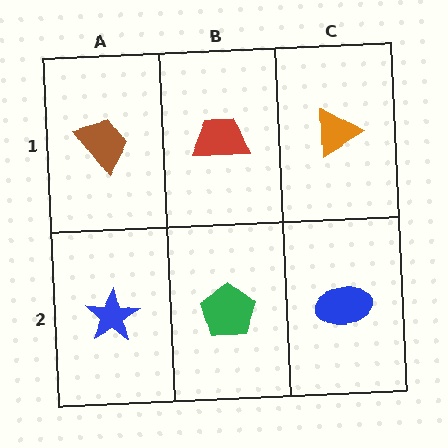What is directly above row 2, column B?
A red trapezoid.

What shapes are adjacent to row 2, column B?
A red trapezoid (row 1, column B), a blue star (row 2, column A), a blue ellipse (row 2, column C).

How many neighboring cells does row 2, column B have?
3.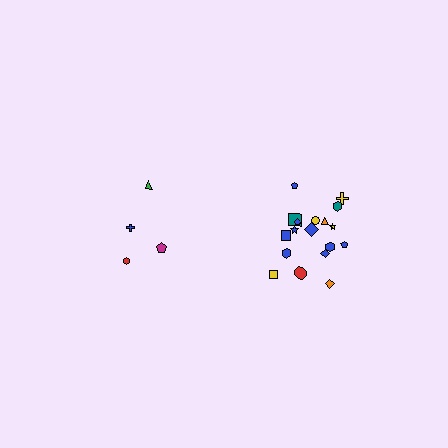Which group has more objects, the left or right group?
The right group.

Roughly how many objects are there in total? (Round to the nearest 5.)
Roughly 20 objects in total.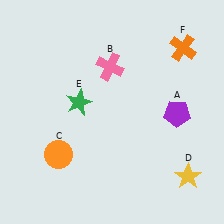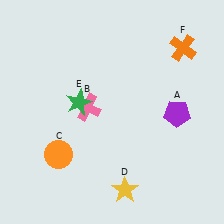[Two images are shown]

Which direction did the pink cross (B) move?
The pink cross (B) moved down.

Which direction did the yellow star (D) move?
The yellow star (D) moved left.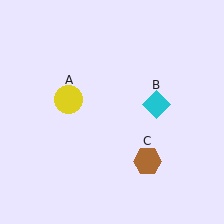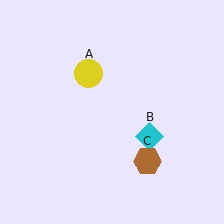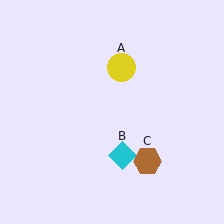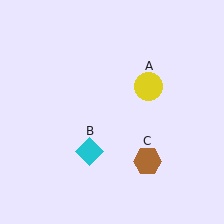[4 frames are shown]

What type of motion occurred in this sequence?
The yellow circle (object A), cyan diamond (object B) rotated clockwise around the center of the scene.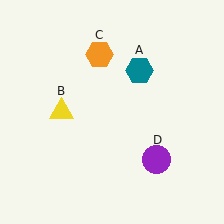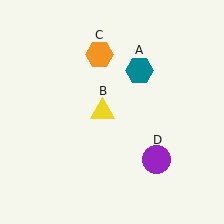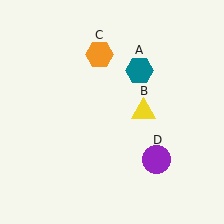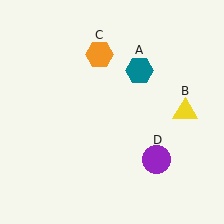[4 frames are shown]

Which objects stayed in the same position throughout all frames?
Teal hexagon (object A) and orange hexagon (object C) and purple circle (object D) remained stationary.